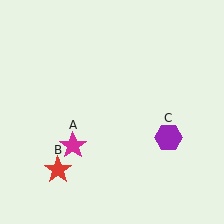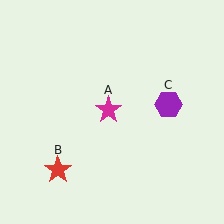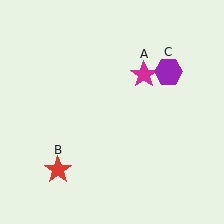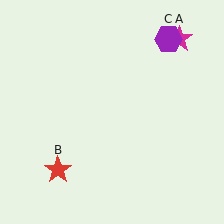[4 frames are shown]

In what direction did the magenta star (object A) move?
The magenta star (object A) moved up and to the right.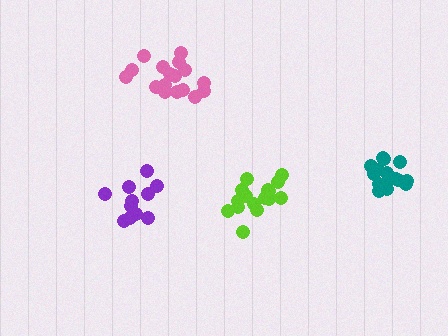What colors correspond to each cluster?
The clusters are colored: teal, pink, purple, lime.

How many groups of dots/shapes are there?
There are 4 groups.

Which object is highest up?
The pink cluster is topmost.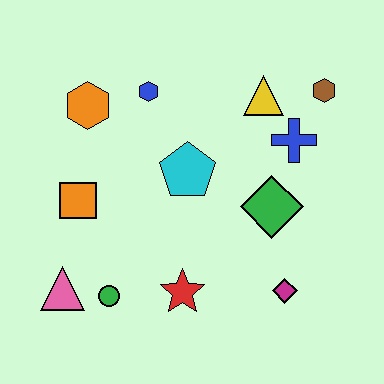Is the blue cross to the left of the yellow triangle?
No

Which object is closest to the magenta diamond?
The green diamond is closest to the magenta diamond.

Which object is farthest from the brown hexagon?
The pink triangle is farthest from the brown hexagon.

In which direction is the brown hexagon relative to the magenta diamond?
The brown hexagon is above the magenta diamond.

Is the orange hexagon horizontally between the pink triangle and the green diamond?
Yes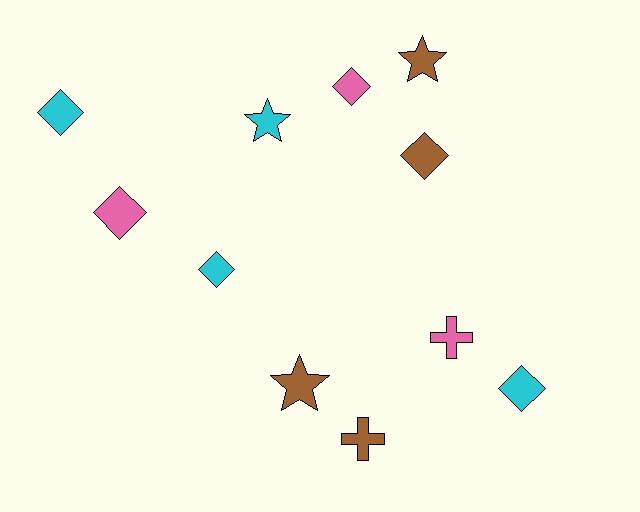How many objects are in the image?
There are 11 objects.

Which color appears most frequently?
Cyan, with 4 objects.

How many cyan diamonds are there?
There are 3 cyan diamonds.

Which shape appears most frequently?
Diamond, with 6 objects.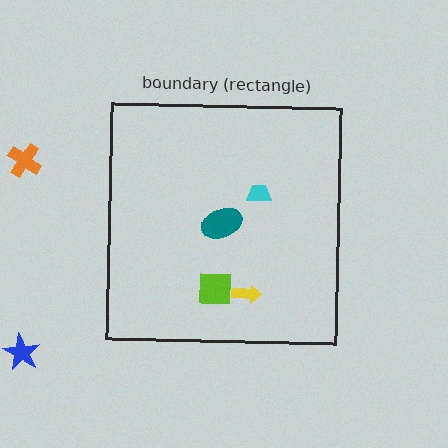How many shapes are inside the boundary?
4 inside, 2 outside.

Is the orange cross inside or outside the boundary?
Outside.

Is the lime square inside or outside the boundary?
Inside.